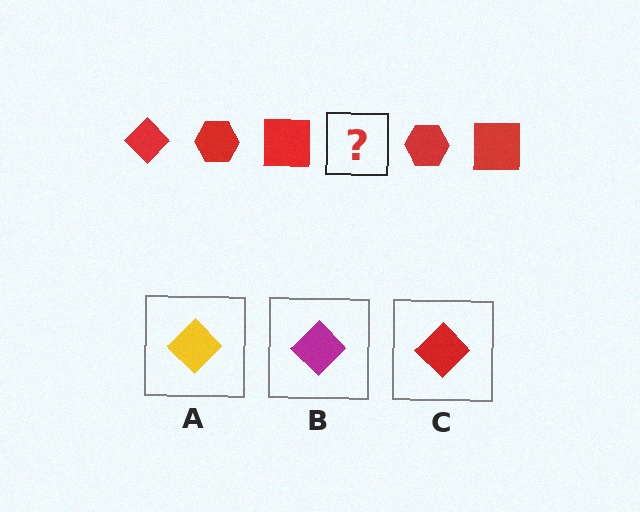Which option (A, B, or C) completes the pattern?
C.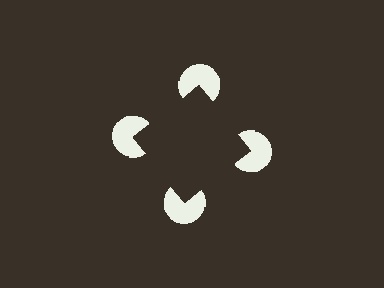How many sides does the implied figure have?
4 sides.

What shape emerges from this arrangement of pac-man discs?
An illusory square — its edges are inferred from the aligned wedge cuts in the pac-man discs, not physically drawn.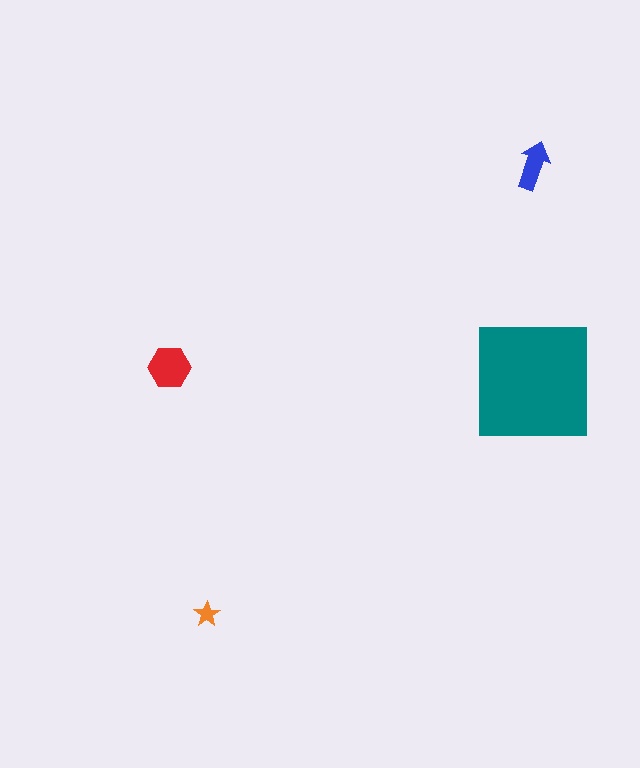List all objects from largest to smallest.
The teal square, the red hexagon, the blue arrow, the orange star.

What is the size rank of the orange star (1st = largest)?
4th.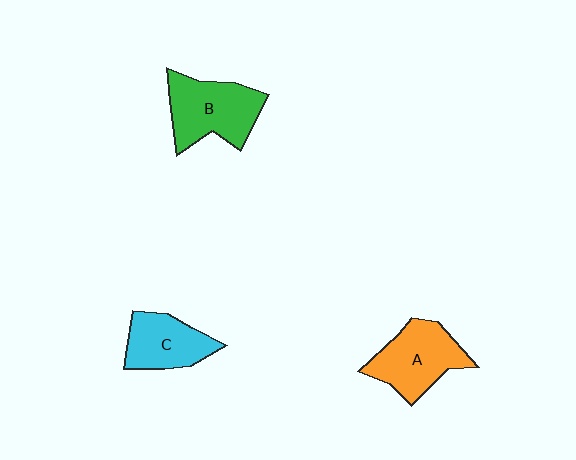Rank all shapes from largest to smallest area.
From largest to smallest: B (green), A (orange), C (cyan).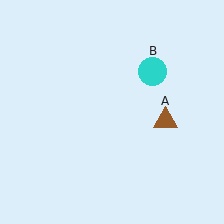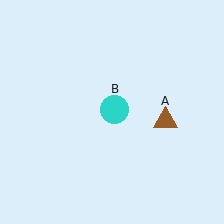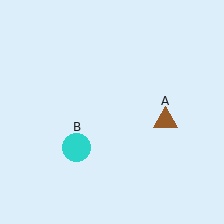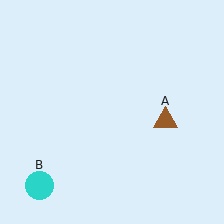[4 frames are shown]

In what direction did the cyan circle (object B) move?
The cyan circle (object B) moved down and to the left.